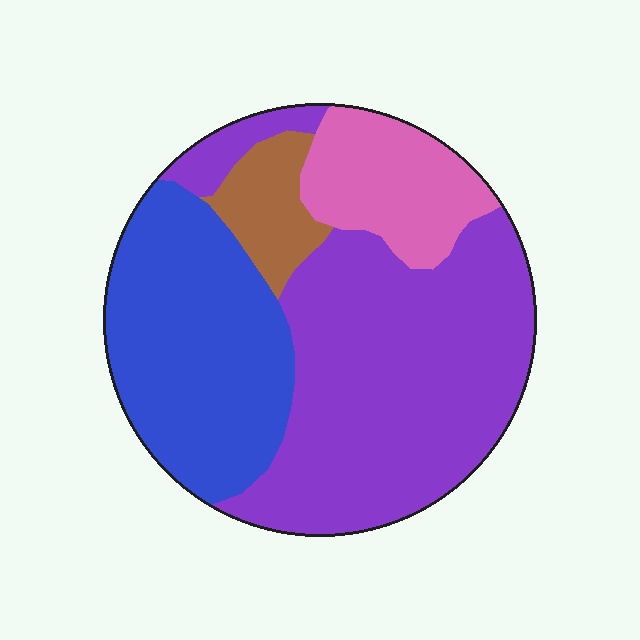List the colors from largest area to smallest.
From largest to smallest: purple, blue, pink, brown.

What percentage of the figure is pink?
Pink takes up about one eighth (1/8) of the figure.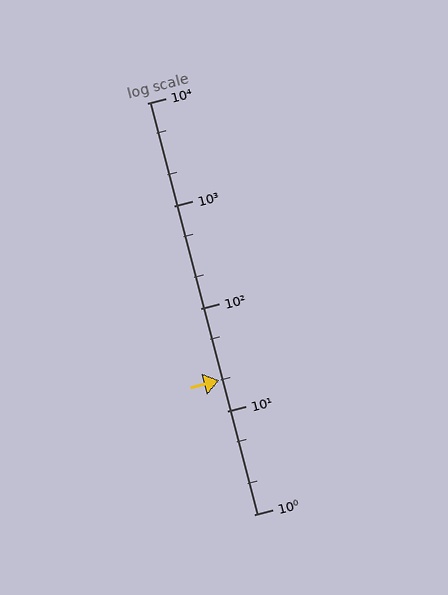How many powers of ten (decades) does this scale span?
The scale spans 4 decades, from 1 to 10000.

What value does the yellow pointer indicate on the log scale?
The pointer indicates approximately 20.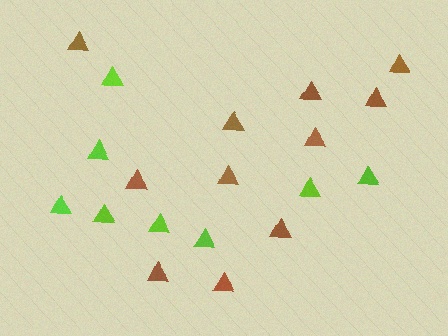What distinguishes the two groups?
There are 2 groups: one group of brown triangles (11) and one group of lime triangles (8).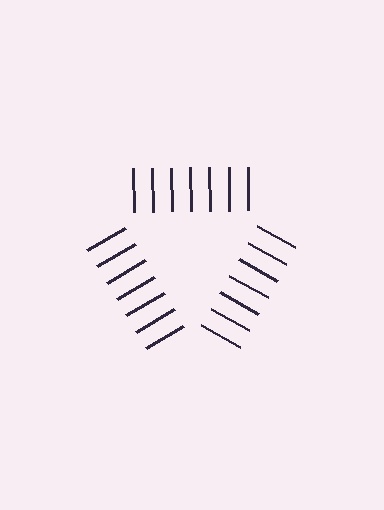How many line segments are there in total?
21 — 7 along each of the 3 edges.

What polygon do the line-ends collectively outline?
An illusory triangle — the line segments terminate on its edges but no continuous stroke is drawn.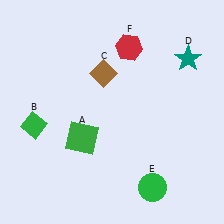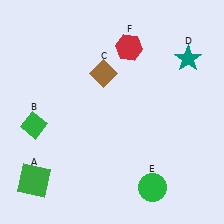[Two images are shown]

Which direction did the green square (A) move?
The green square (A) moved left.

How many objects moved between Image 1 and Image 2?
1 object moved between the two images.